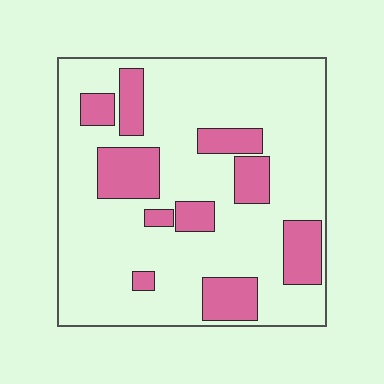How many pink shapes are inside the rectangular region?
10.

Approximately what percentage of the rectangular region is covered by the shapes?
Approximately 25%.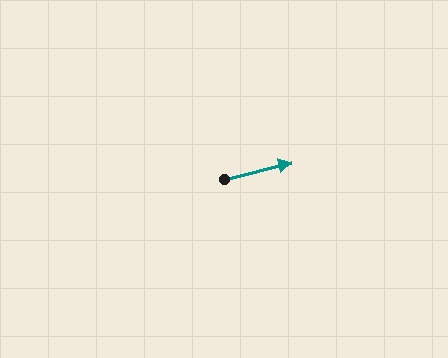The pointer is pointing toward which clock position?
Roughly 3 o'clock.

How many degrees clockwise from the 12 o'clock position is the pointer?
Approximately 76 degrees.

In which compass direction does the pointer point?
East.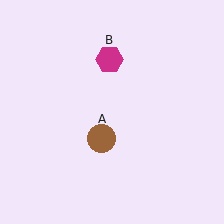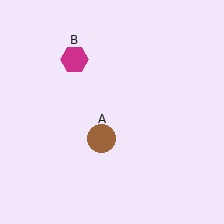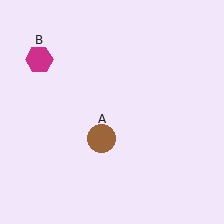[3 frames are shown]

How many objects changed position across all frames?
1 object changed position: magenta hexagon (object B).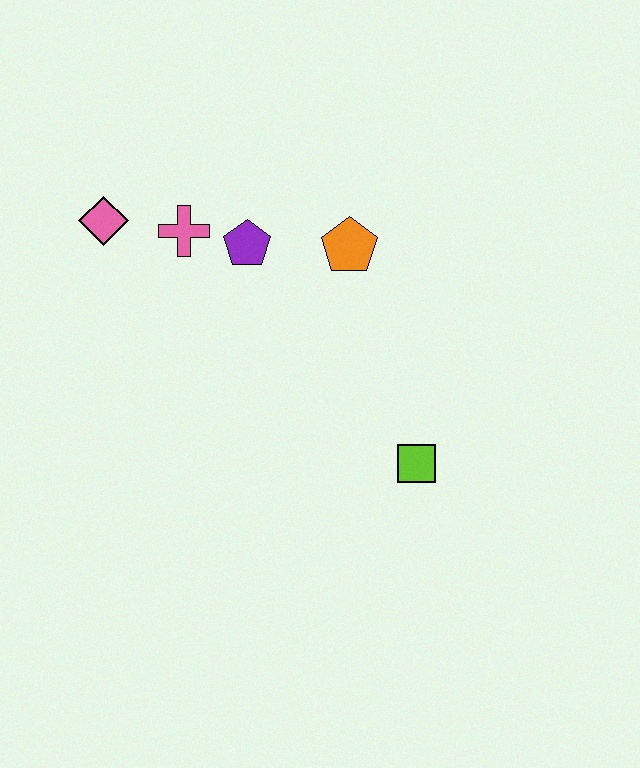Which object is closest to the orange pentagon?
The purple pentagon is closest to the orange pentagon.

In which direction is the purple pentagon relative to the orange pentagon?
The purple pentagon is to the left of the orange pentagon.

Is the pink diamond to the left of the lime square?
Yes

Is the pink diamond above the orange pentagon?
Yes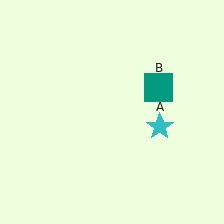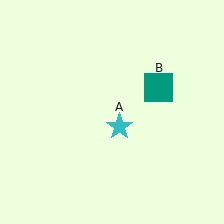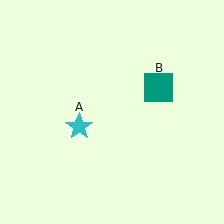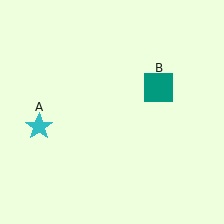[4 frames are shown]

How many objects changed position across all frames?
1 object changed position: cyan star (object A).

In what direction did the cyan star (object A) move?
The cyan star (object A) moved left.